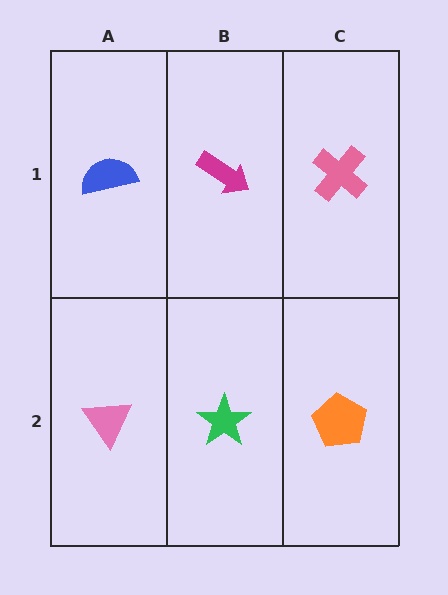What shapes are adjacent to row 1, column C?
An orange pentagon (row 2, column C), a magenta arrow (row 1, column B).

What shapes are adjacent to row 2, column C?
A pink cross (row 1, column C), a green star (row 2, column B).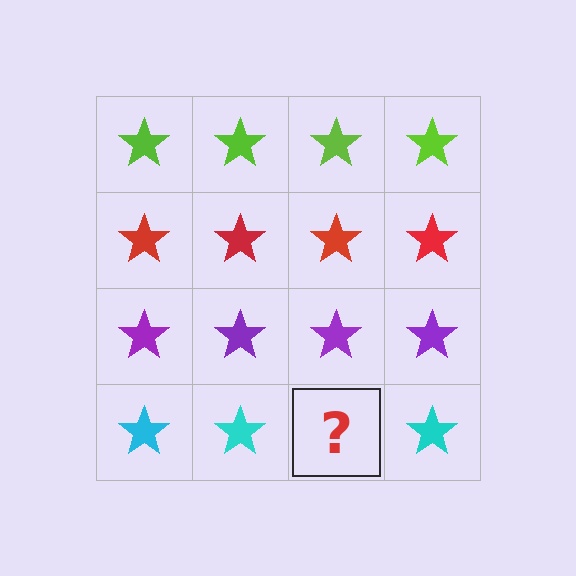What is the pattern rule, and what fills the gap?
The rule is that each row has a consistent color. The gap should be filled with a cyan star.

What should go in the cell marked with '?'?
The missing cell should contain a cyan star.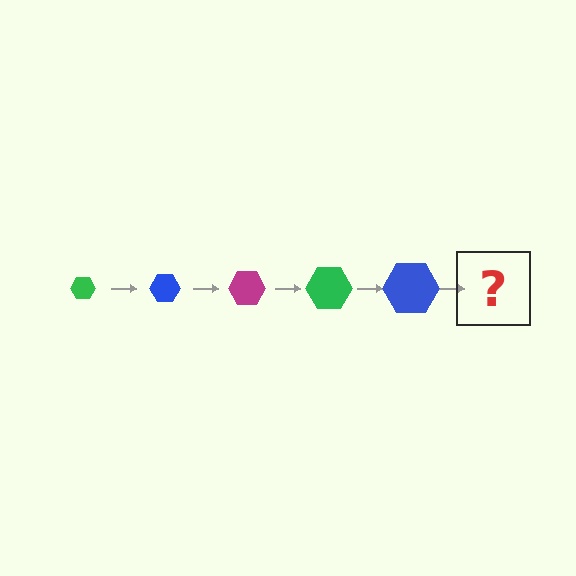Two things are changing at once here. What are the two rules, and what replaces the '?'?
The two rules are that the hexagon grows larger each step and the color cycles through green, blue, and magenta. The '?' should be a magenta hexagon, larger than the previous one.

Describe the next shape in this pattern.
It should be a magenta hexagon, larger than the previous one.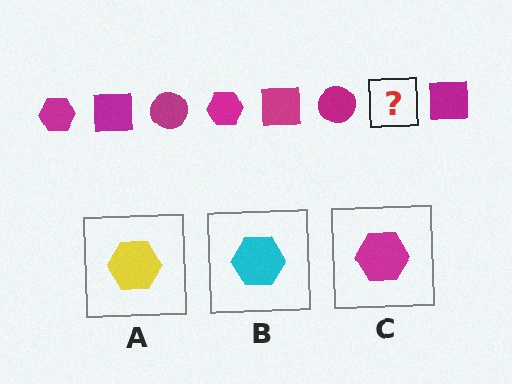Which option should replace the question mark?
Option C.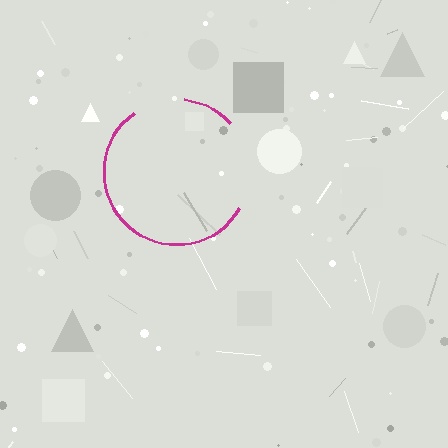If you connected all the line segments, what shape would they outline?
They would outline a circle.